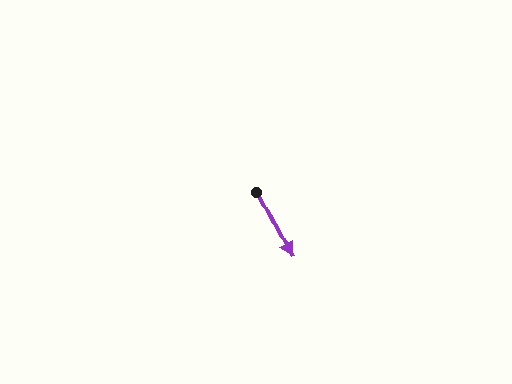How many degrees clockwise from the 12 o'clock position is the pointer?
Approximately 152 degrees.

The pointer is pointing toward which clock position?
Roughly 5 o'clock.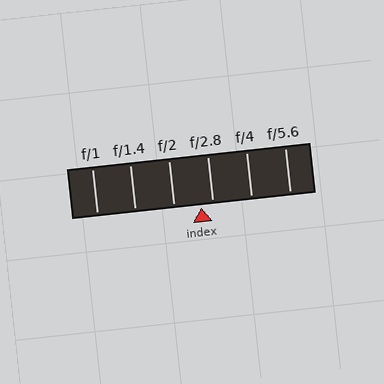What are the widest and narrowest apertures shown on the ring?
The widest aperture shown is f/1 and the narrowest is f/5.6.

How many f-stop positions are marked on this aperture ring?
There are 6 f-stop positions marked.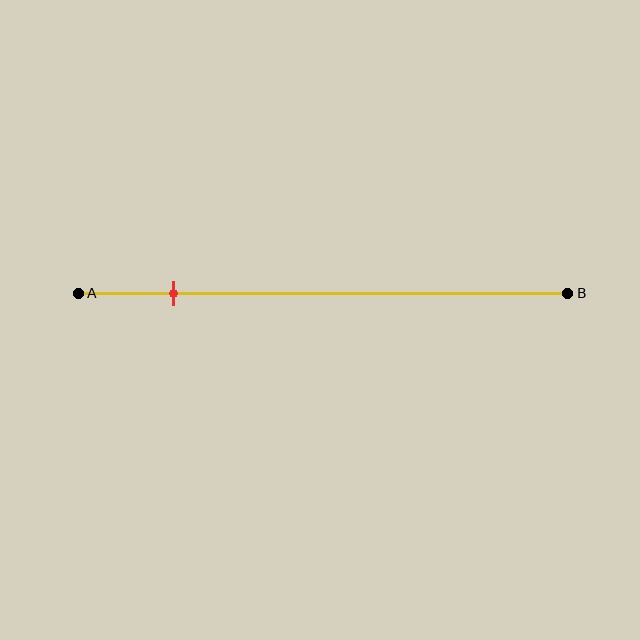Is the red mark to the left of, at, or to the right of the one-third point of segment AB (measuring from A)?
The red mark is to the left of the one-third point of segment AB.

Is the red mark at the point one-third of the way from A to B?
No, the mark is at about 20% from A, not at the 33% one-third point.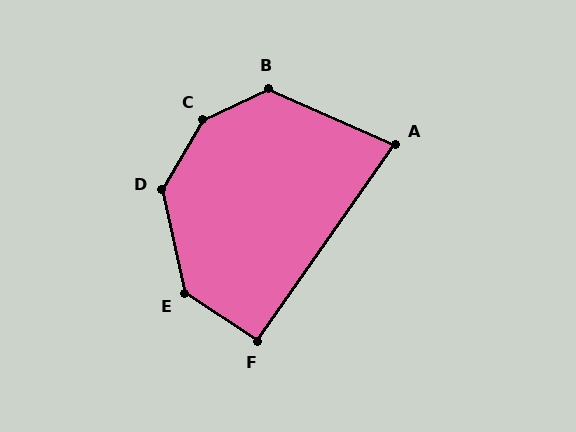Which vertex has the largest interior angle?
C, at approximately 145 degrees.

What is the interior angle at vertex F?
Approximately 92 degrees (approximately right).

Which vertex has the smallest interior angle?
A, at approximately 79 degrees.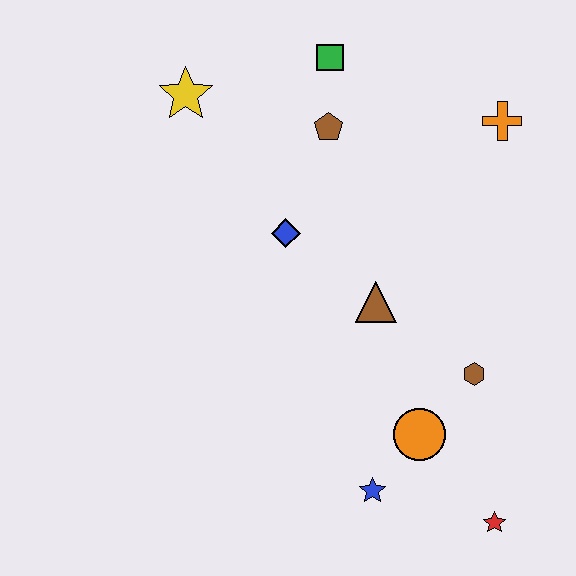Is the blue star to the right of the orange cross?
No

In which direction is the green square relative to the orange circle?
The green square is above the orange circle.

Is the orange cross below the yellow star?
Yes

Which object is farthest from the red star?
The yellow star is farthest from the red star.